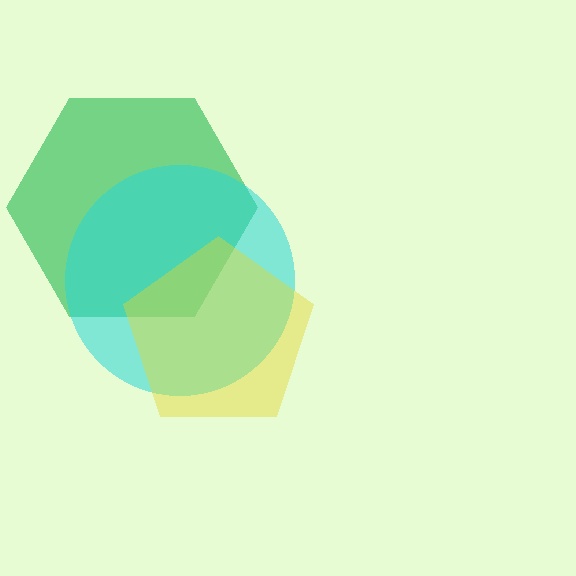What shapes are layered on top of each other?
The layered shapes are: a green hexagon, a cyan circle, a yellow pentagon.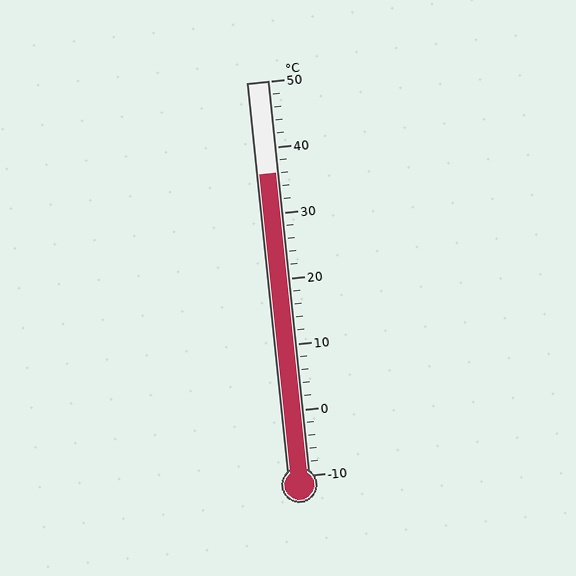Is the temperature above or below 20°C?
The temperature is above 20°C.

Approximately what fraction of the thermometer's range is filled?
The thermometer is filled to approximately 75% of its range.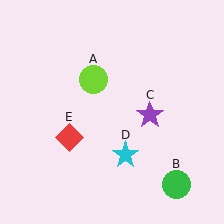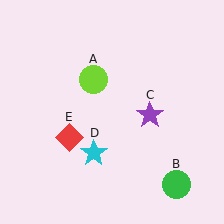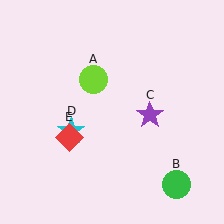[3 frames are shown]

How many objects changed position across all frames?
1 object changed position: cyan star (object D).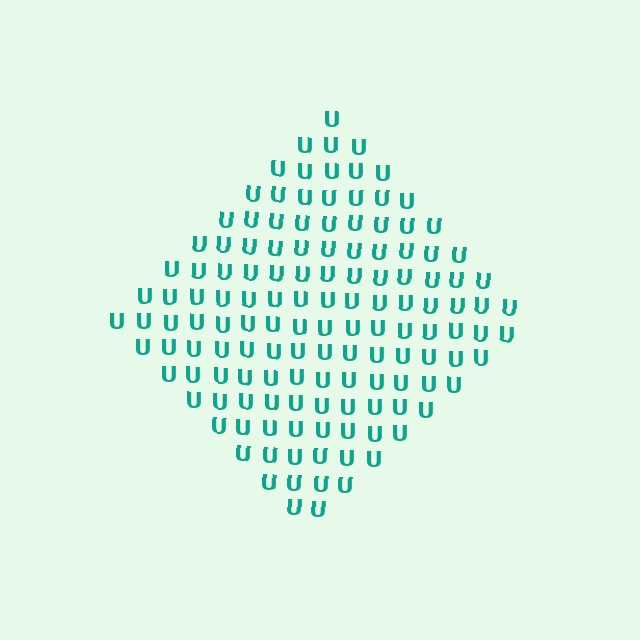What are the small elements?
The small elements are letter U's.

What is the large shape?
The large shape is a diamond.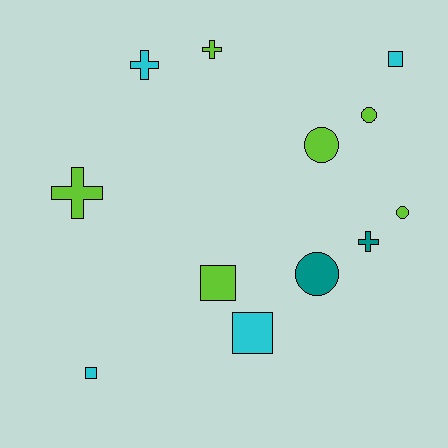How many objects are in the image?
There are 12 objects.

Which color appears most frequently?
Lime, with 6 objects.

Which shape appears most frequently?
Square, with 4 objects.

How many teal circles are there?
There is 1 teal circle.